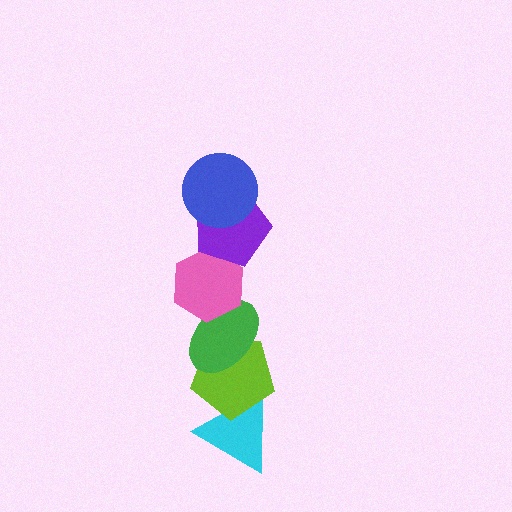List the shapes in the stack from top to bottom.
From top to bottom: the blue circle, the purple pentagon, the pink hexagon, the green ellipse, the lime pentagon, the cyan triangle.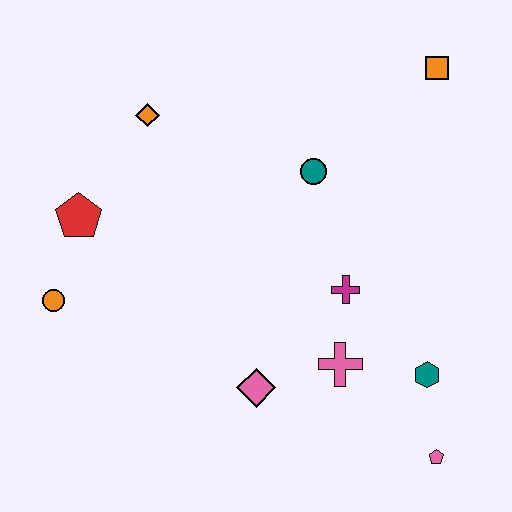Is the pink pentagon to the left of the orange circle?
No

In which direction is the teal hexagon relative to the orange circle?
The teal hexagon is to the right of the orange circle.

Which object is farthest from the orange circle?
The orange square is farthest from the orange circle.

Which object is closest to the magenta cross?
The pink cross is closest to the magenta cross.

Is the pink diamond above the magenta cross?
No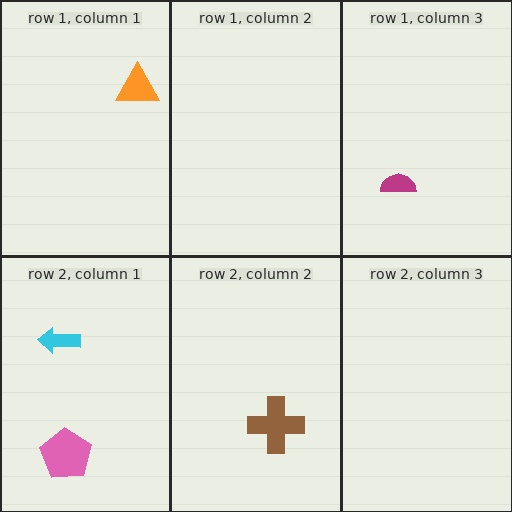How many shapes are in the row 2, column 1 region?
2.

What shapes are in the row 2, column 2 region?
The brown cross.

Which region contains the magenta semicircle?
The row 1, column 3 region.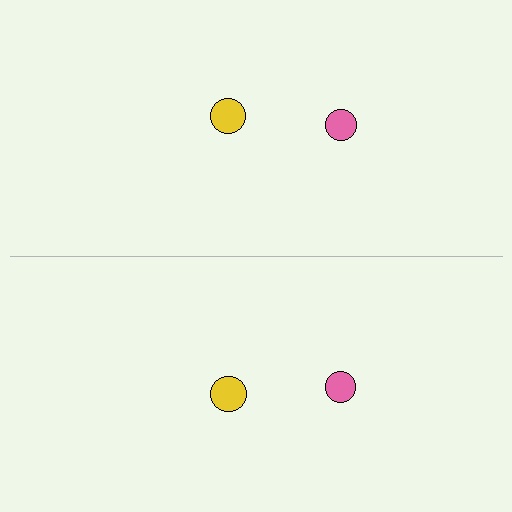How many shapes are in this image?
There are 4 shapes in this image.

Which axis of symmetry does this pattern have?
The pattern has a horizontal axis of symmetry running through the center of the image.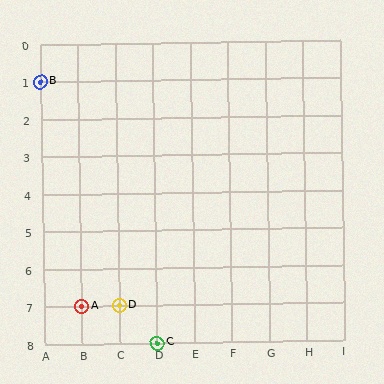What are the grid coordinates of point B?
Point B is at grid coordinates (A, 1).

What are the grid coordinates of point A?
Point A is at grid coordinates (B, 7).